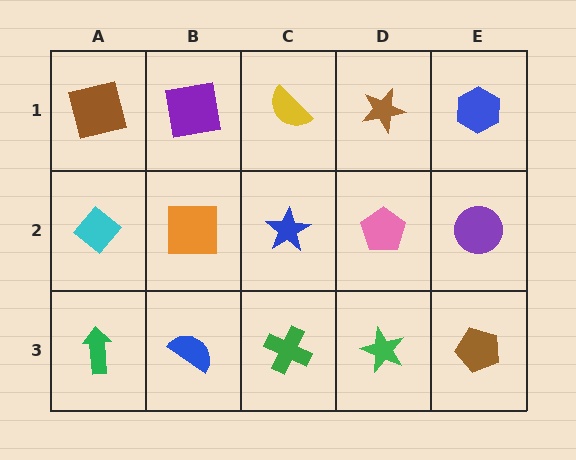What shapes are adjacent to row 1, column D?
A pink pentagon (row 2, column D), a yellow semicircle (row 1, column C), a blue hexagon (row 1, column E).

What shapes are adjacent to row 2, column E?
A blue hexagon (row 1, column E), a brown pentagon (row 3, column E), a pink pentagon (row 2, column D).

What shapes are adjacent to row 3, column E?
A purple circle (row 2, column E), a green star (row 3, column D).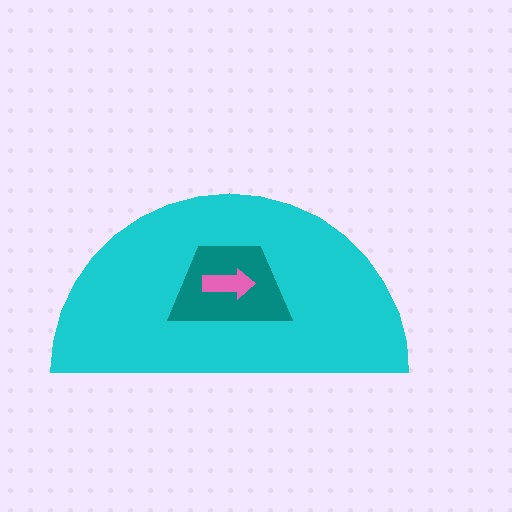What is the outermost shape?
The cyan semicircle.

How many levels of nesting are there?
3.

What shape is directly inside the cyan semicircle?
The teal trapezoid.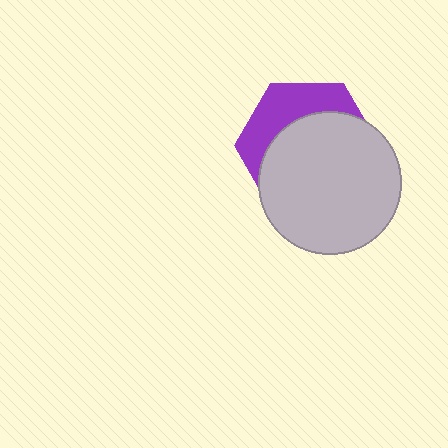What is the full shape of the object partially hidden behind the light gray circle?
The partially hidden object is a purple hexagon.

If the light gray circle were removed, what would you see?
You would see the complete purple hexagon.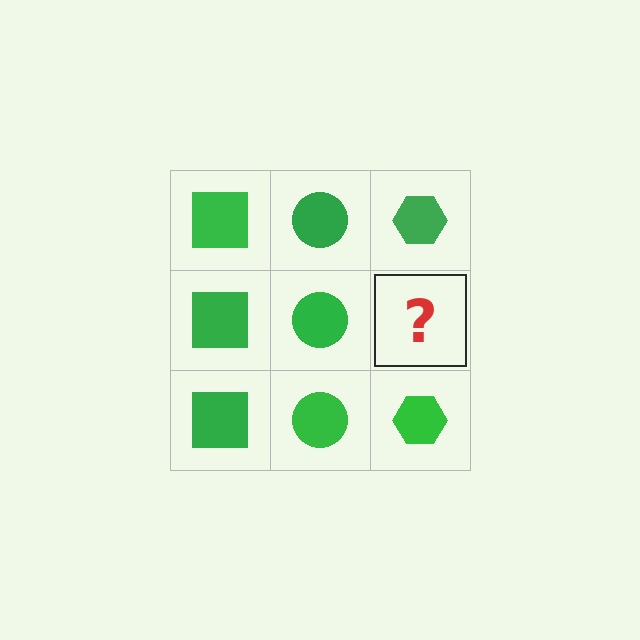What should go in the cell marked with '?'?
The missing cell should contain a green hexagon.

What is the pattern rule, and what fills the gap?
The rule is that each column has a consistent shape. The gap should be filled with a green hexagon.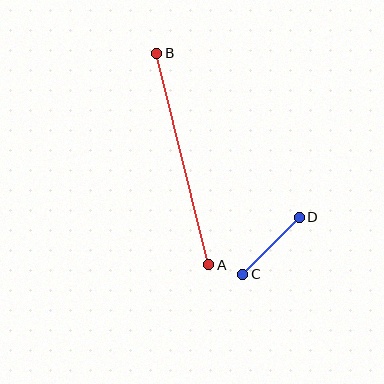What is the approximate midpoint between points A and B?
The midpoint is at approximately (183, 159) pixels.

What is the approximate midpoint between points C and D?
The midpoint is at approximately (271, 246) pixels.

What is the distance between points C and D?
The distance is approximately 81 pixels.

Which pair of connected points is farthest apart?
Points A and B are farthest apart.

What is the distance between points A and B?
The distance is approximately 218 pixels.